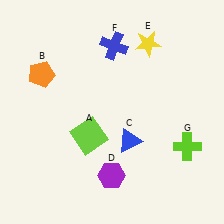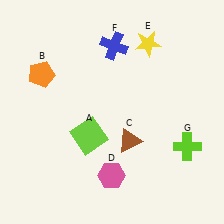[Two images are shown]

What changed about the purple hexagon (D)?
In Image 1, D is purple. In Image 2, it changed to pink.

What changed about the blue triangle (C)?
In Image 1, C is blue. In Image 2, it changed to brown.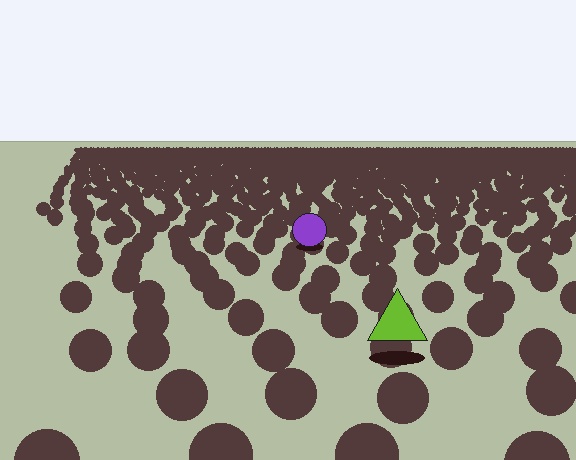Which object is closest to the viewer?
The lime triangle is closest. The texture marks near it are larger and more spread out.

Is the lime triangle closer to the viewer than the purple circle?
Yes. The lime triangle is closer — you can tell from the texture gradient: the ground texture is coarser near it.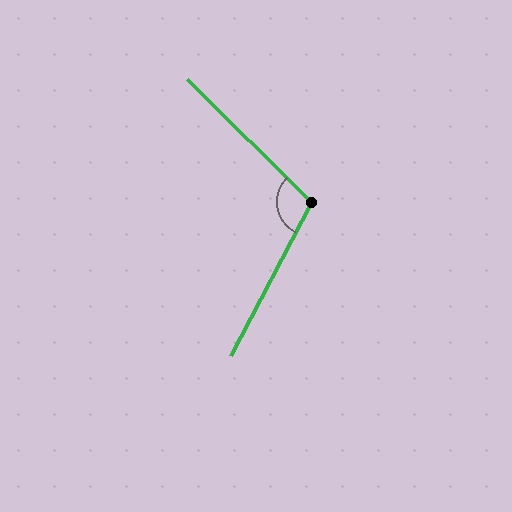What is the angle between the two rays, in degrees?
Approximately 107 degrees.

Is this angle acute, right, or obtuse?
It is obtuse.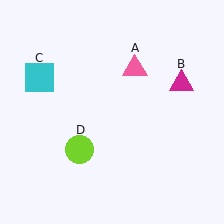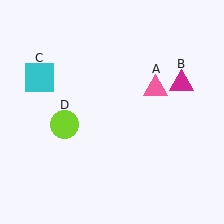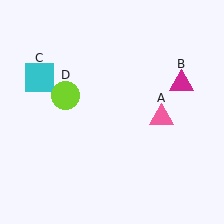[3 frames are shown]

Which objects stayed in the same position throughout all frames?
Magenta triangle (object B) and cyan square (object C) remained stationary.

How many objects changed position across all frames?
2 objects changed position: pink triangle (object A), lime circle (object D).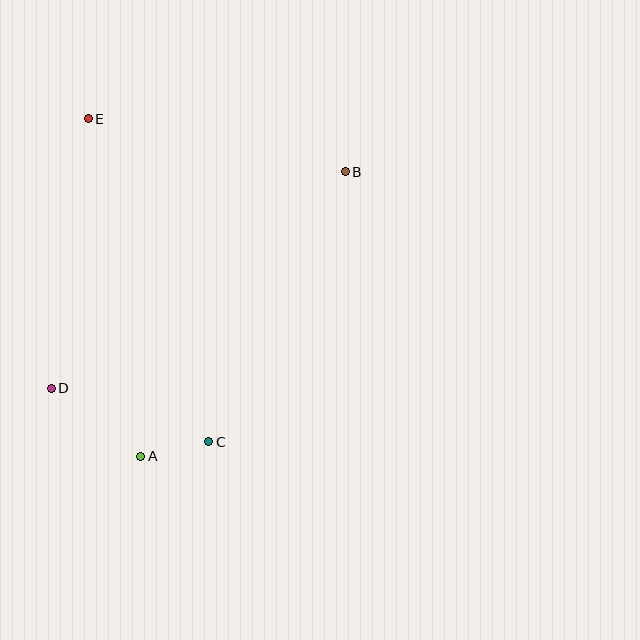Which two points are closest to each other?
Points A and C are closest to each other.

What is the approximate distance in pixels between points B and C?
The distance between B and C is approximately 302 pixels.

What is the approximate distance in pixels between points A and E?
The distance between A and E is approximately 342 pixels.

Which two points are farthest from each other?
Points B and D are farthest from each other.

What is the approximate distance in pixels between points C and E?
The distance between C and E is approximately 345 pixels.